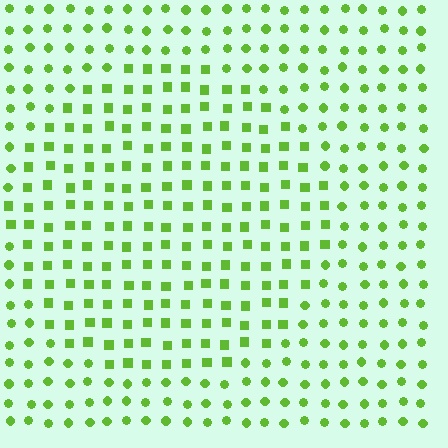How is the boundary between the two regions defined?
The boundary is defined by a change in element shape: squares inside vs. circles outside. All elements share the same color and spacing.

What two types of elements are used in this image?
The image uses squares inside the circle region and circles outside it.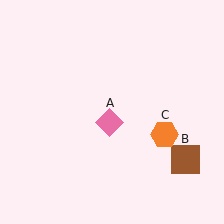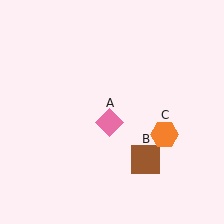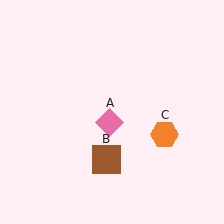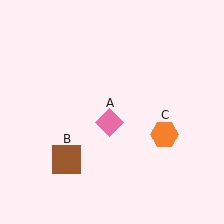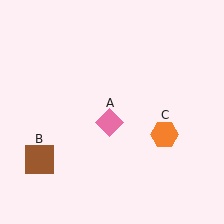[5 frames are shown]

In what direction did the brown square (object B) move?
The brown square (object B) moved left.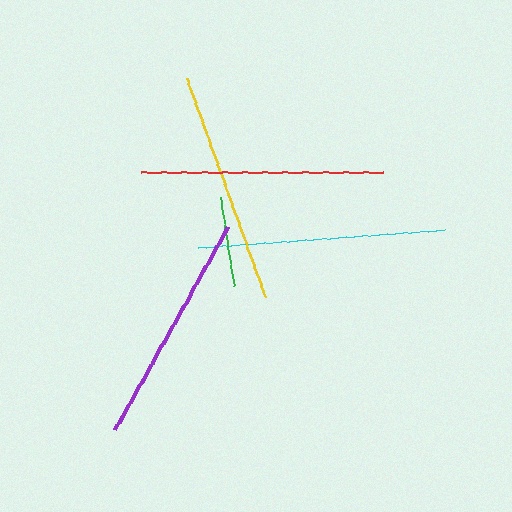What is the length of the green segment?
The green segment is approximately 89 pixels long.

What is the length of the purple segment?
The purple segment is approximately 233 pixels long.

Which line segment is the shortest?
The green line is the shortest at approximately 89 pixels.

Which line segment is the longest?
The cyan line is the longest at approximately 247 pixels.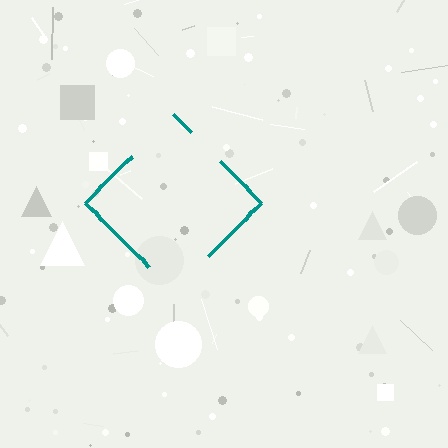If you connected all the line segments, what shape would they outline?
They would outline a diamond.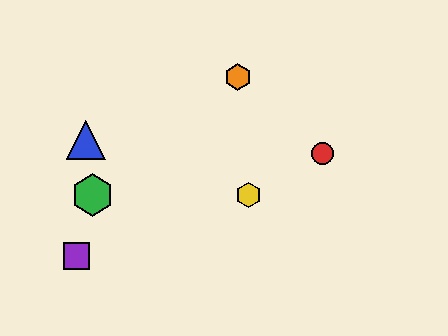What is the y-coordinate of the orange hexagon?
The orange hexagon is at y≈77.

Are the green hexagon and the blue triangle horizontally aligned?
No, the green hexagon is at y≈195 and the blue triangle is at y≈140.